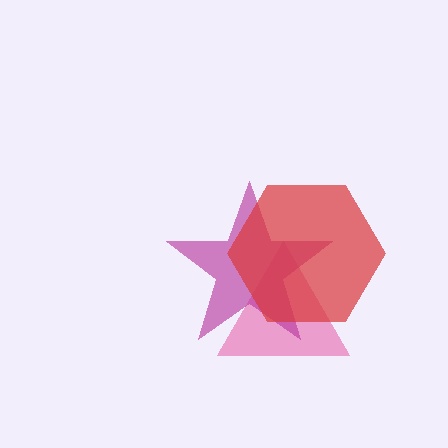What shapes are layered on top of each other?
The layered shapes are: a pink triangle, a magenta star, a red hexagon.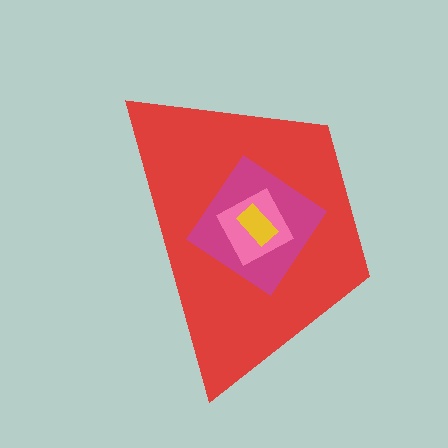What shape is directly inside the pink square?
The yellow rectangle.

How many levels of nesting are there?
4.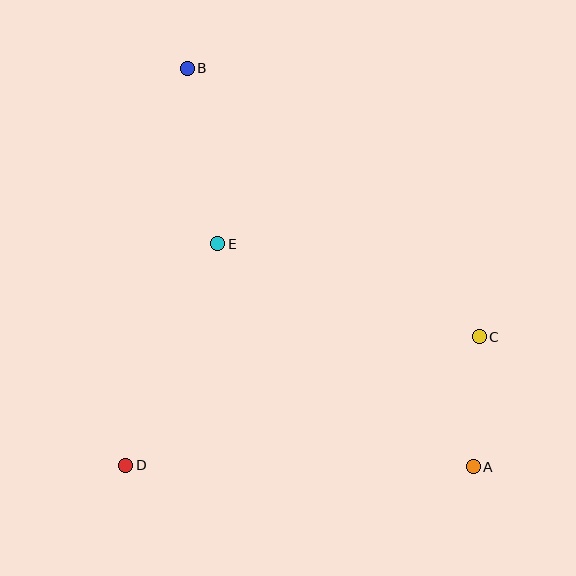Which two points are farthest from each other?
Points A and B are farthest from each other.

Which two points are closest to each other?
Points A and C are closest to each other.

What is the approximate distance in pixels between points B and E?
The distance between B and E is approximately 178 pixels.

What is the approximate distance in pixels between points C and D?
The distance between C and D is approximately 376 pixels.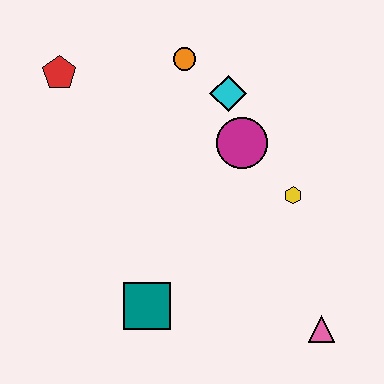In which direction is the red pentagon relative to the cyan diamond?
The red pentagon is to the left of the cyan diamond.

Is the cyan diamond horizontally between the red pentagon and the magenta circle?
Yes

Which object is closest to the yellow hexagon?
The magenta circle is closest to the yellow hexagon.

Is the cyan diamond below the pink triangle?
No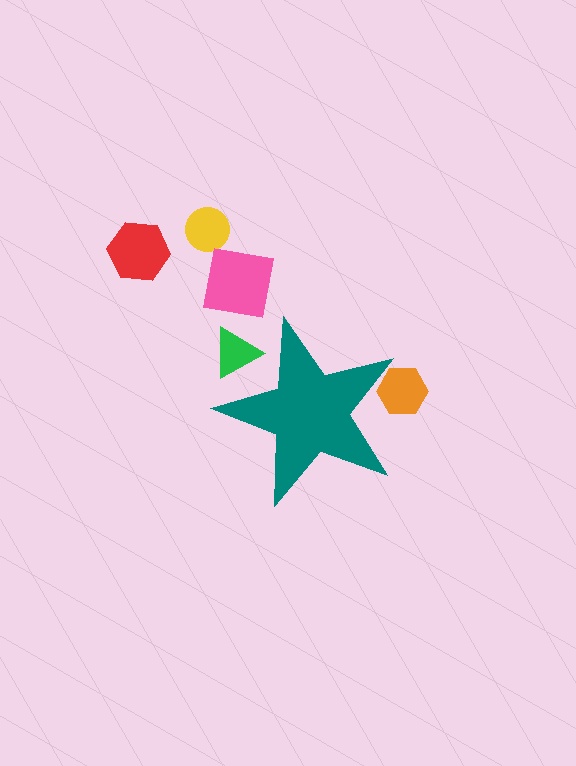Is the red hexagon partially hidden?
No, the red hexagon is fully visible.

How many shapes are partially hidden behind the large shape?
2 shapes are partially hidden.